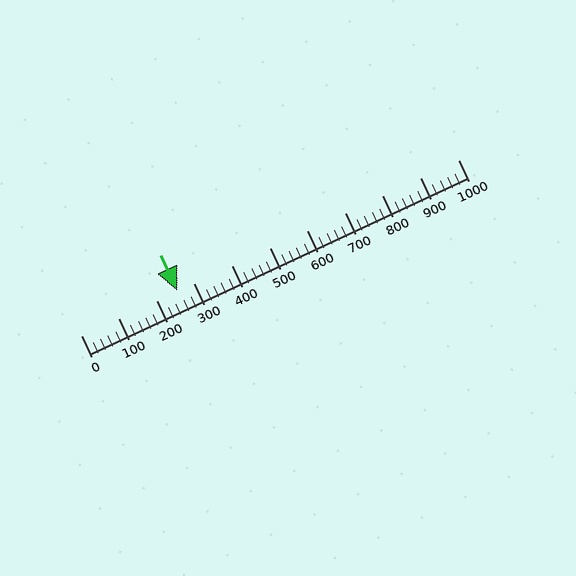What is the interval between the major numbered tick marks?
The major tick marks are spaced 100 units apart.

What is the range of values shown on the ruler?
The ruler shows values from 0 to 1000.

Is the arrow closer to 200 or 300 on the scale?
The arrow is closer to 300.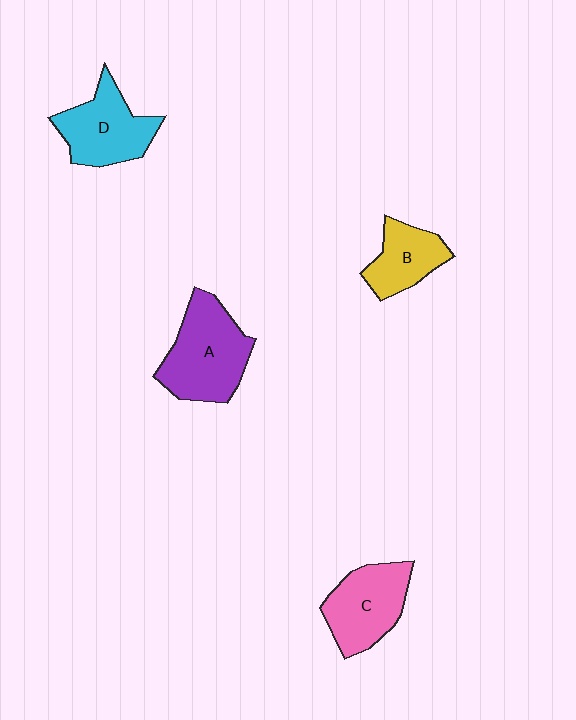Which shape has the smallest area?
Shape B (yellow).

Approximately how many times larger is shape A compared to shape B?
Approximately 1.7 times.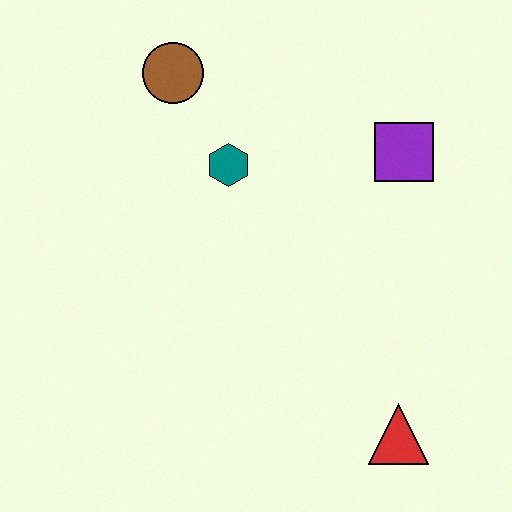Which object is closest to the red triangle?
The purple square is closest to the red triangle.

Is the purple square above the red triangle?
Yes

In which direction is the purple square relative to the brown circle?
The purple square is to the right of the brown circle.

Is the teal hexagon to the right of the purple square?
No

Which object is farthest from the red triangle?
The brown circle is farthest from the red triangle.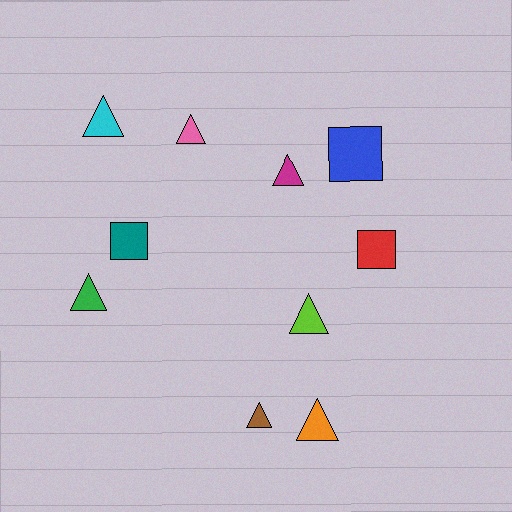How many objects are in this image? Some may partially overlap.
There are 10 objects.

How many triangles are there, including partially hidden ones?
There are 7 triangles.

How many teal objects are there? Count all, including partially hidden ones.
There is 1 teal object.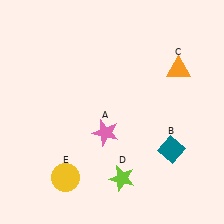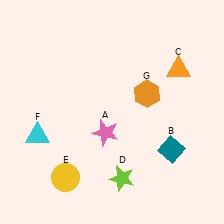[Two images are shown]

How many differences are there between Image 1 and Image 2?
There are 2 differences between the two images.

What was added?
A cyan triangle (F), an orange hexagon (G) were added in Image 2.